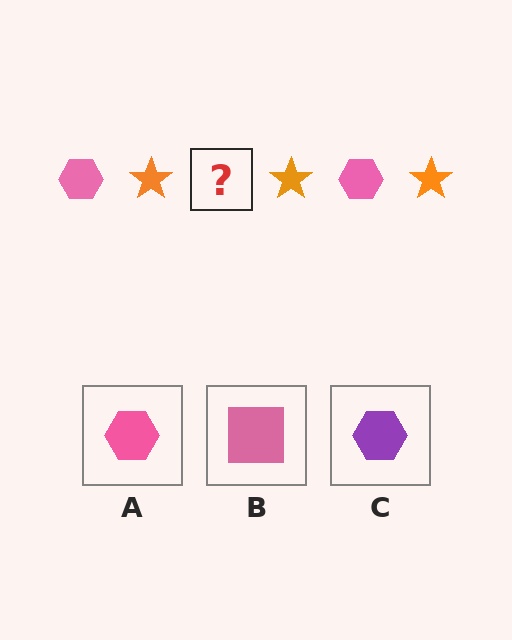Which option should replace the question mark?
Option A.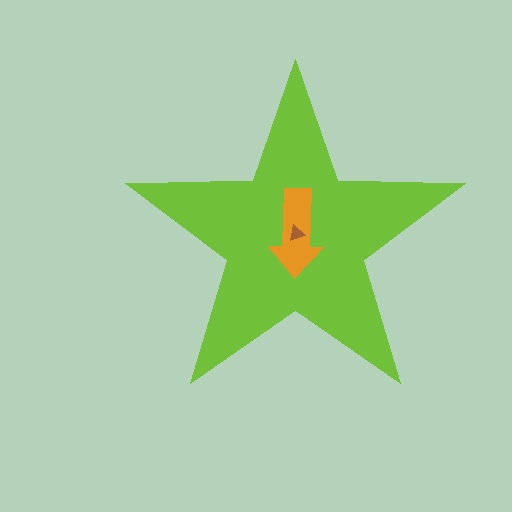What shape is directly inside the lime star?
The orange arrow.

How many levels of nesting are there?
3.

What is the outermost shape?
The lime star.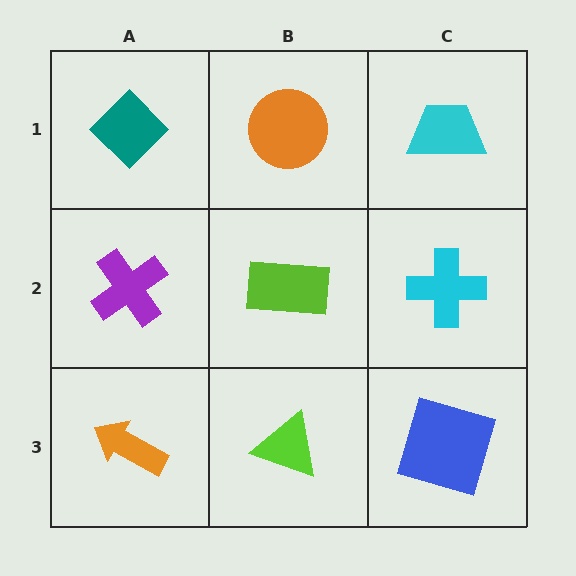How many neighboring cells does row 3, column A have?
2.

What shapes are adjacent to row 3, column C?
A cyan cross (row 2, column C), a lime triangle (row 3, column B).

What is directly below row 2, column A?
An orange arrow.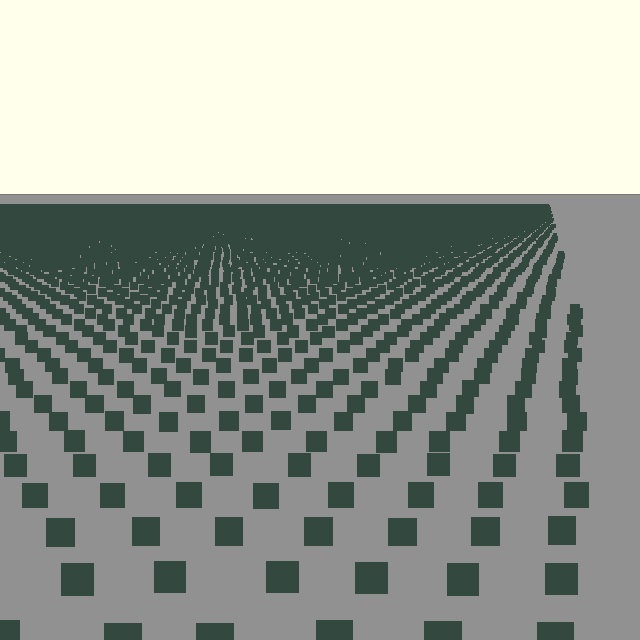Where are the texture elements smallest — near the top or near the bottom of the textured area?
Near the top.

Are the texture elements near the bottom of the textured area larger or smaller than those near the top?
Larger. Near the bottom, elements are closer to the viewer and appear at a bigger on-screen size.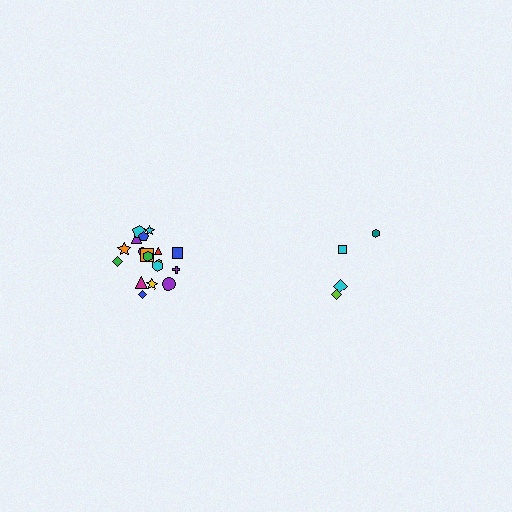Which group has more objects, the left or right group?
The left group.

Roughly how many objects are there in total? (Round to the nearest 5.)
Roughly 20 objects in total.